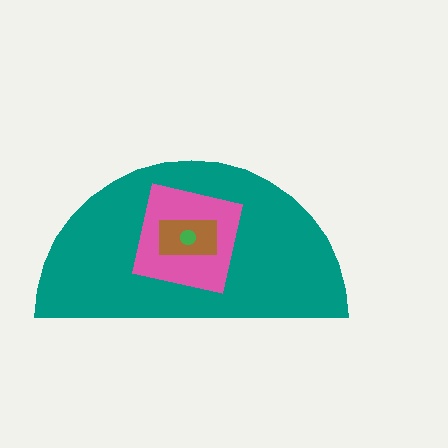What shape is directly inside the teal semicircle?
The pink square.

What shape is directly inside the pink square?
The brown rectangle.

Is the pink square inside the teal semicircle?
Yes.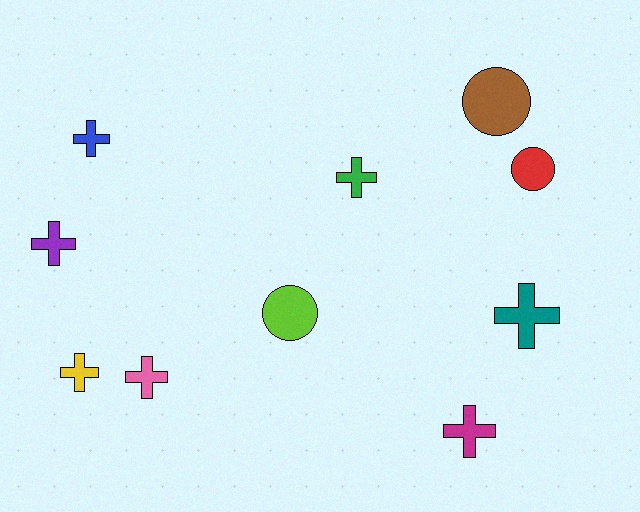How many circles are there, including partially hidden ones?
There are 3 circles.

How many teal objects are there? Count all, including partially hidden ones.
There is 1 teal object.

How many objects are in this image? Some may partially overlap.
There are 10 objects.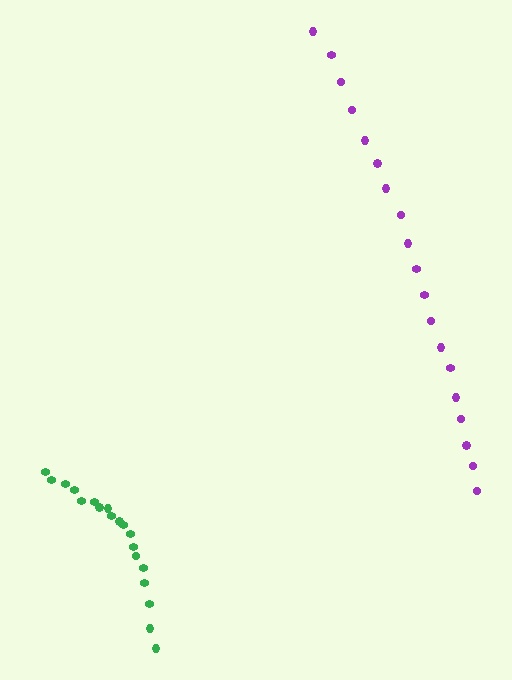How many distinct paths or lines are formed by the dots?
There are 2 distinct paths.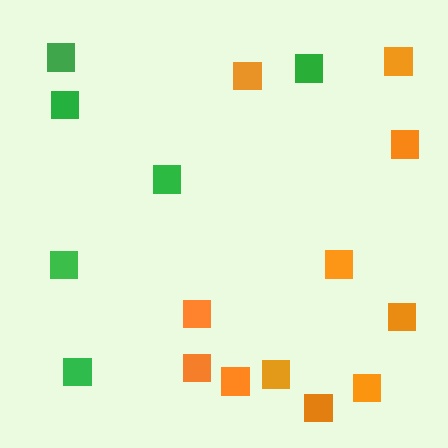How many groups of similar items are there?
There are 2 groups: one group of green squares (6) and one group of orange squares (11).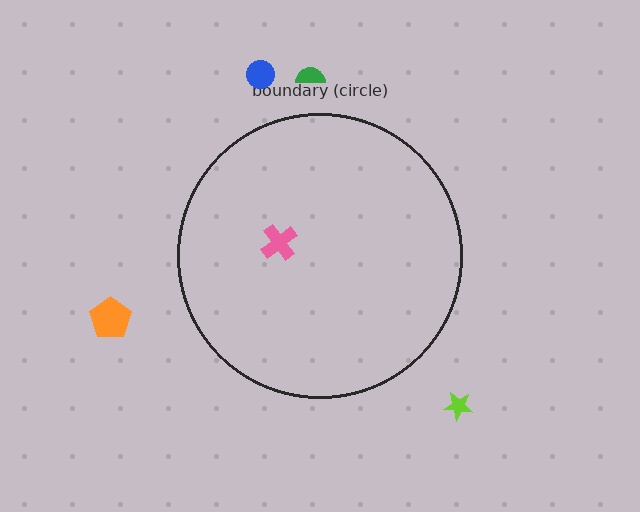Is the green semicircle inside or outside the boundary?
Outside.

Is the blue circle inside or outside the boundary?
Outside.